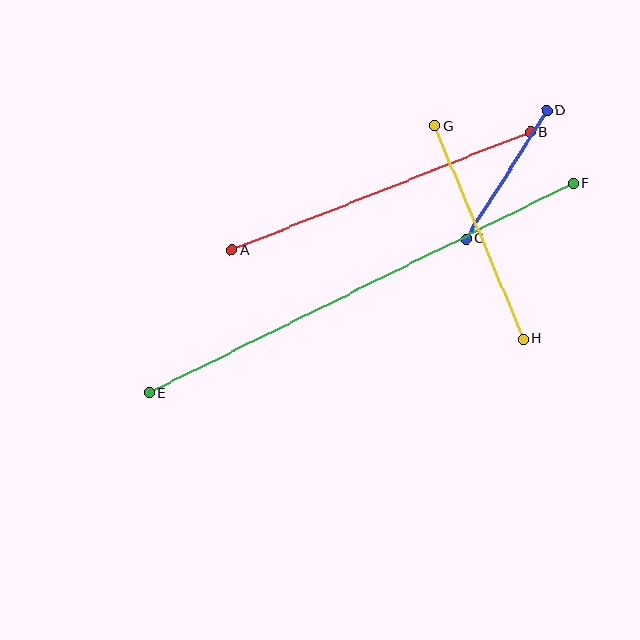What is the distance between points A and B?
The distance is approximately 321 pixels.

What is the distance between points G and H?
The distance is approximately 231 pixels.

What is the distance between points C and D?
The distance is approximately 152 pixels.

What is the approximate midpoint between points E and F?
The midpoint is at approximately (361, 288) pixels.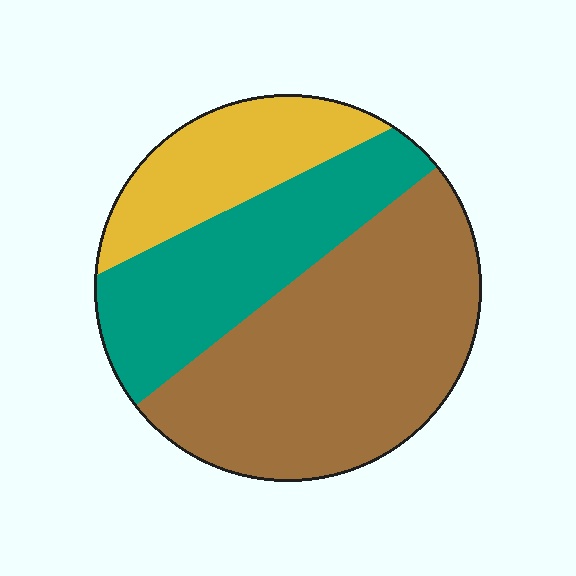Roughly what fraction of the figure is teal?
Teal takes up between a sixth and a third of the figure.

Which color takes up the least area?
Yellow, at roughly 20%.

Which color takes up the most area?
Brown, at roughly 50%.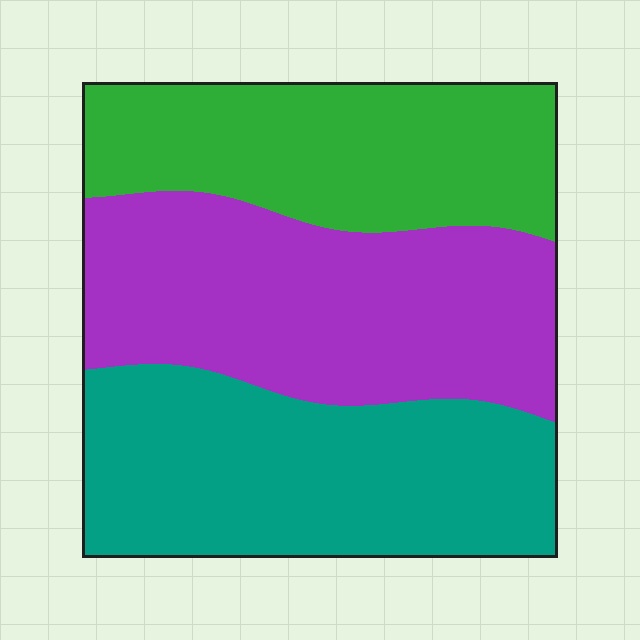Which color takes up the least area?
Green, at roughly 30%.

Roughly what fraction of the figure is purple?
Purple takes up between a quarter and a half of the figure.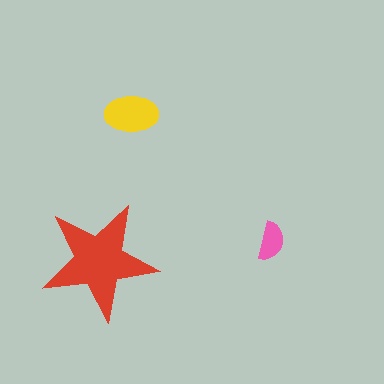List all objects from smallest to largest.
The pink semicircle, the yellow ellipse, the red star.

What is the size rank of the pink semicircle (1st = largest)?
3rd.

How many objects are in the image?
There are 3 objects in the image.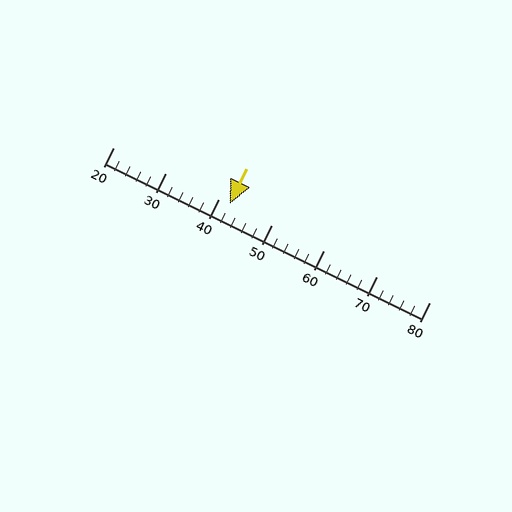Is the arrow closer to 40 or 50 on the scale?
The arrow is closer to 40.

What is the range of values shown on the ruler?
The ruler shows values from 20 to 80.